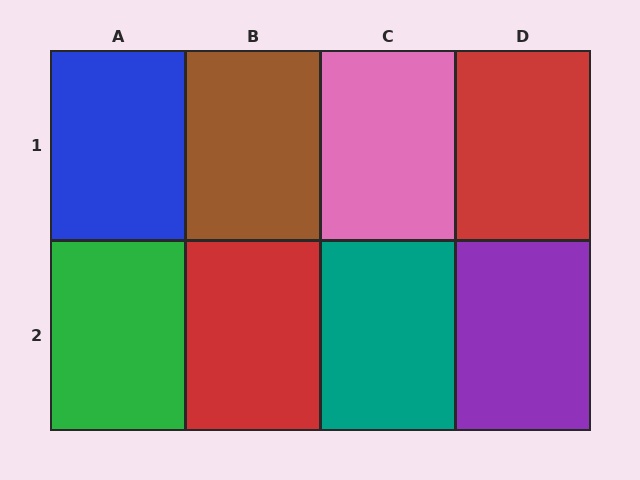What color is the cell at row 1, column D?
Red.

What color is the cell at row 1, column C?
Pink.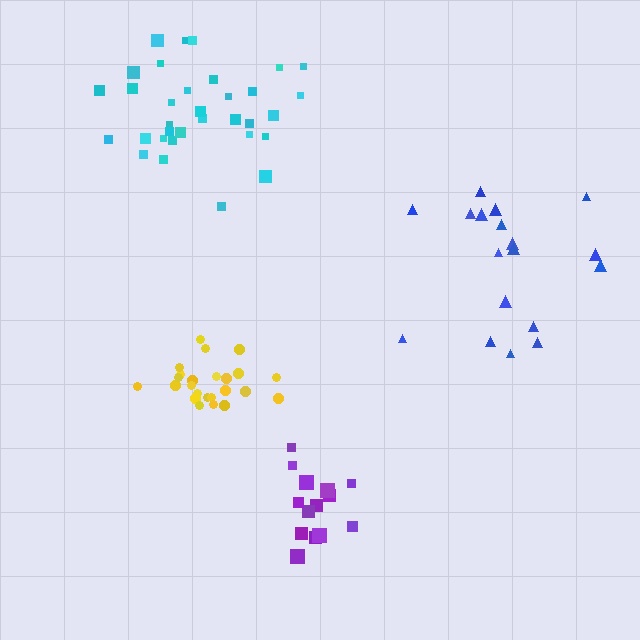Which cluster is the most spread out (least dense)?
Blue.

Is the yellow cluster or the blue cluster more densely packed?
Yellow.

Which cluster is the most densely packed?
Yellow.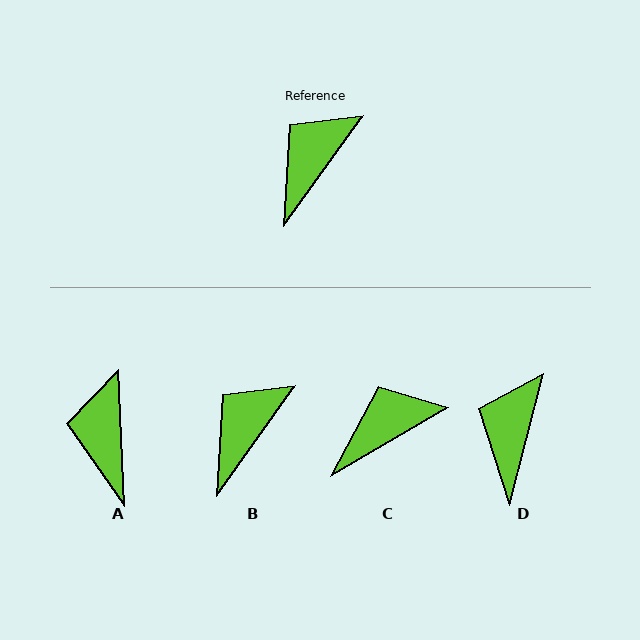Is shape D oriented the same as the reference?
No, it is off by about 22 degrees.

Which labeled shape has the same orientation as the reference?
B.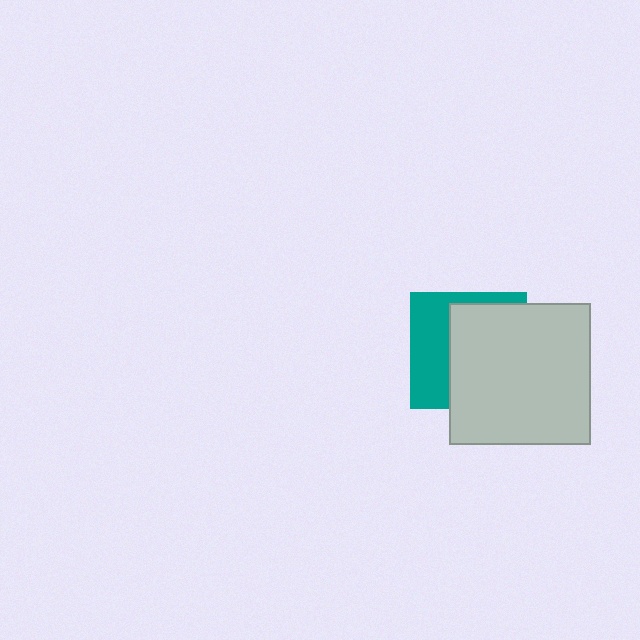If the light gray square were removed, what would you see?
You would see the complete teal square.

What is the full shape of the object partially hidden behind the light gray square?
The partially hidden object is a teal square.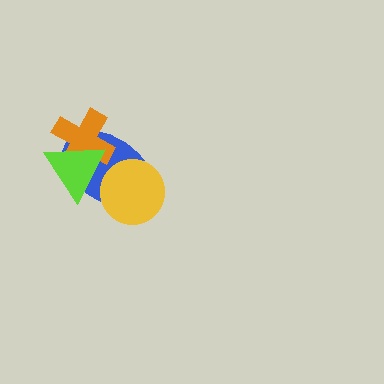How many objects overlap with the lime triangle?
2 objects overlap with the lime triangle.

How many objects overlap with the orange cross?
2 objects overlap with the orange cross.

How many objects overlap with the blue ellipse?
3 objects overlap with the blue ellipse.